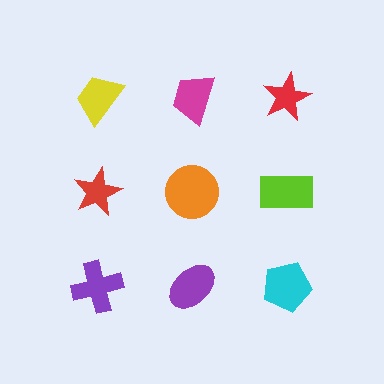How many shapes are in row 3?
3 shapes.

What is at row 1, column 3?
A red star.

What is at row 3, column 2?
A purple ellipse.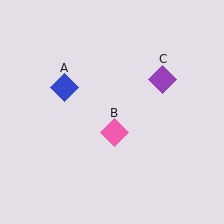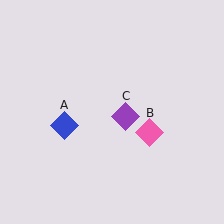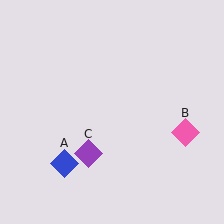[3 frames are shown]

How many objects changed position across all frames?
3 objects changed position: blue diamond (object A), pink diamond (object B), purple diamond (object C).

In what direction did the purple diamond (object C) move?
The purple diamond (object C) moved down and to the left.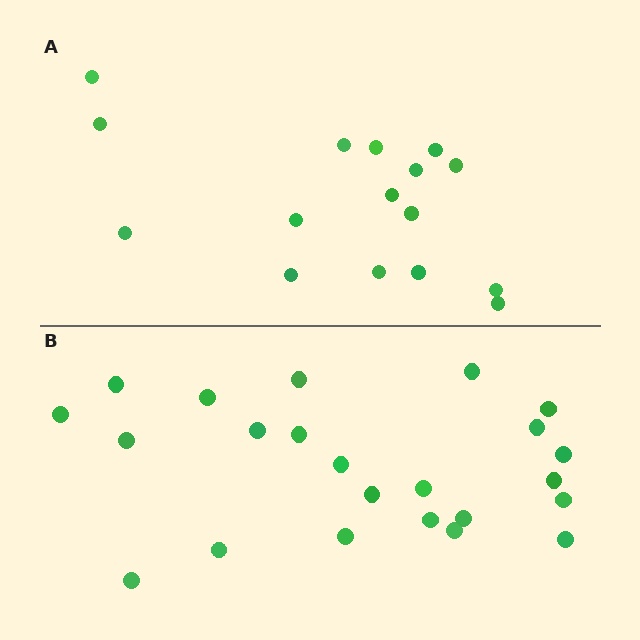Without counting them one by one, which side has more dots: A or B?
Region B (the bottom region) has more dots.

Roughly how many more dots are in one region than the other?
Region B has roughly 8 or so more dots than region A.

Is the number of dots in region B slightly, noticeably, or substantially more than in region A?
Region B has noticeably more, but not dramatically so. The ratio is roughly 1.4 to 1.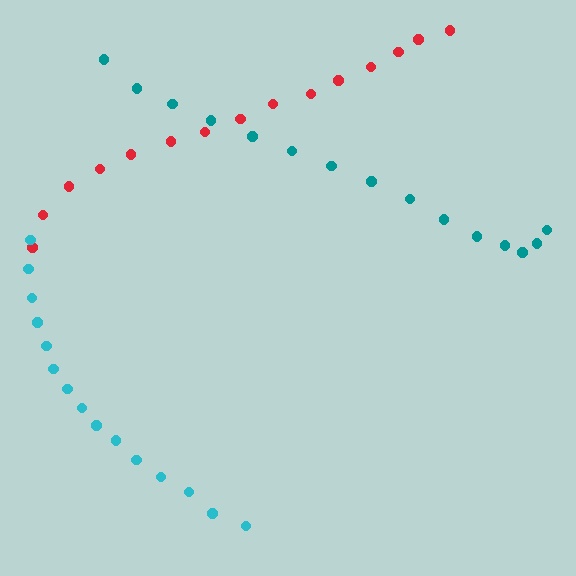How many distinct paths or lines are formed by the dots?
There are 3 distinct paths.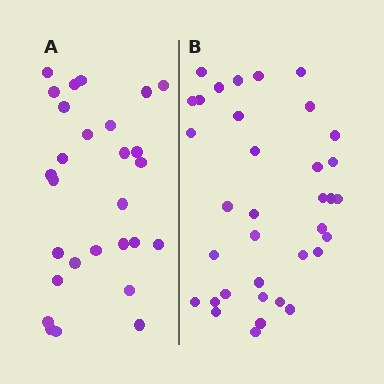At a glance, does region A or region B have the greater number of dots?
Region B (the right region) has more dots.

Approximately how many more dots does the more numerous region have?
Region B has roughly 8 or so more dots than region A.